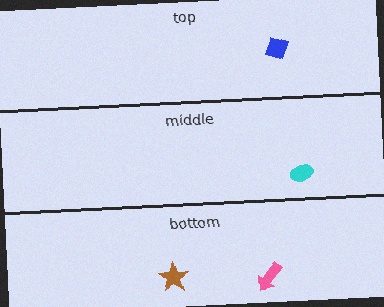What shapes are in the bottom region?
The pink arrow, the brown star.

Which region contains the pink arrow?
The bottom region.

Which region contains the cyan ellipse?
The middle region.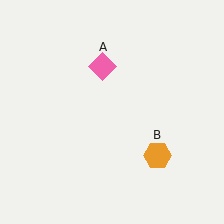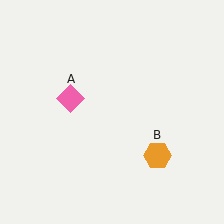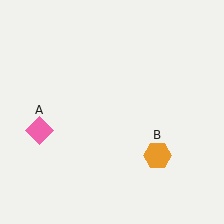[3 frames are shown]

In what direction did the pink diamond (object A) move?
The pink diamond (object A) moved down and to the left.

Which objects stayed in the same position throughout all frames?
Orange hexagon (object B) remained stationary.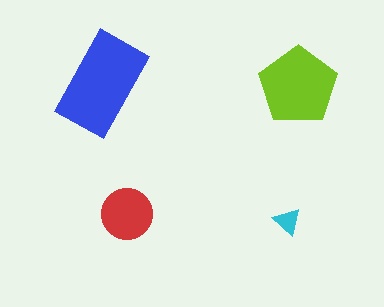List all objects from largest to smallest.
The blue rectangle, the lime pentagon, the red circle, the cyan triangle.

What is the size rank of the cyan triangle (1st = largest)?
4th.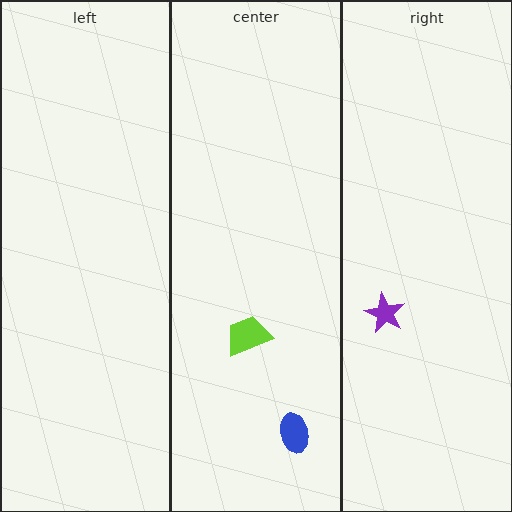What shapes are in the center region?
The lime trapezoid, the blue ellipse.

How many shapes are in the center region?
2.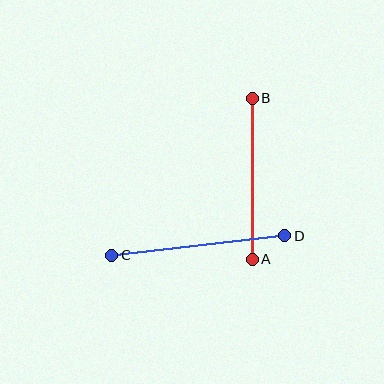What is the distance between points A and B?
The distance is approximately 161 pixels.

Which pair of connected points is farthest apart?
Points C and D are farthest apart.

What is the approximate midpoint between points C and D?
The midpoint is at approximately (198, 245) pixels.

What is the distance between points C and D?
The distance is approximately 174 pixels.